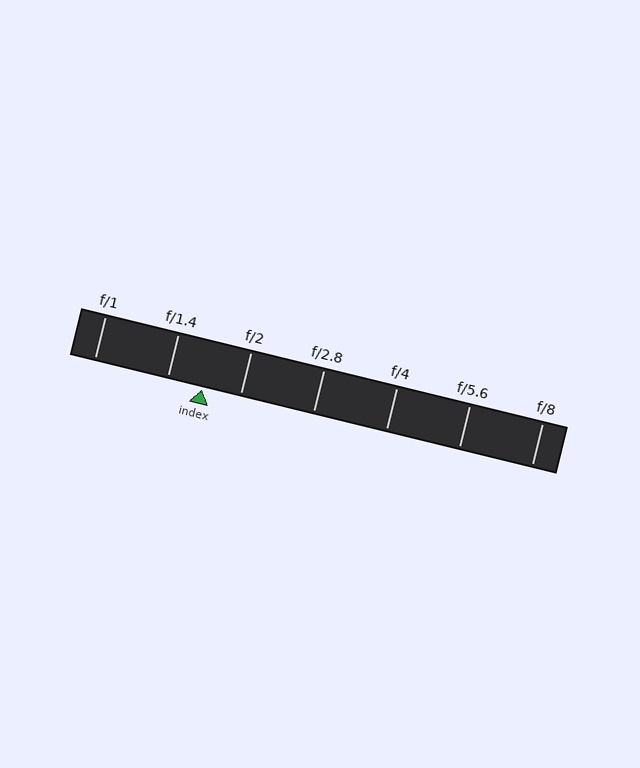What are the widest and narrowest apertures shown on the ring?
The widest aperture shown is f/1 and the narrowest is f/8.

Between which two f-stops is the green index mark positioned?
The index mark is between f/1.4 and f/2.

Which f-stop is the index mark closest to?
The index mark is closest to f/1.4.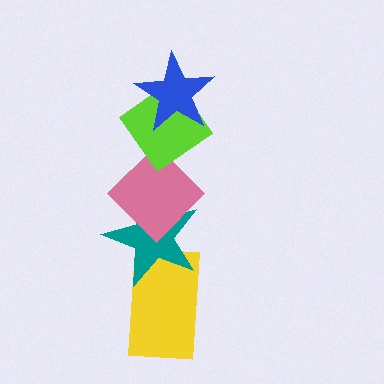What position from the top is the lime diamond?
The lime diamond is 2nd from the top.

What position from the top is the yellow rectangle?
The yellow rectangle is 5th from the top.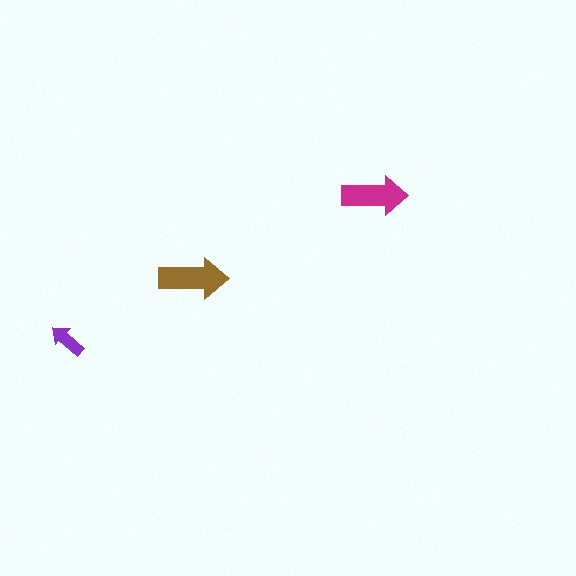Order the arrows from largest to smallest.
the brown one, the magenta one, the purple one.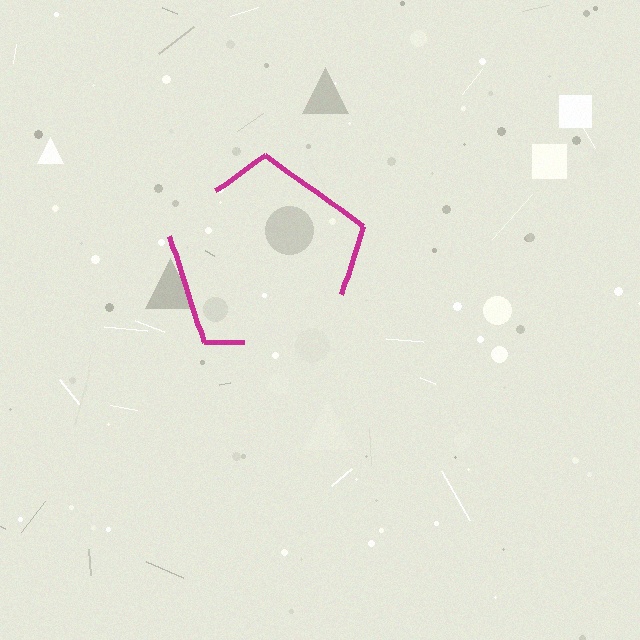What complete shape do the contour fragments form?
The contour fragments form a pentagon.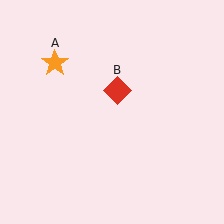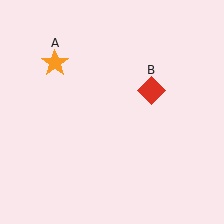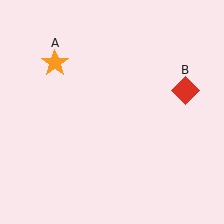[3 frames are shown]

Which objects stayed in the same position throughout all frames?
Orange star (object A) remained stationary.